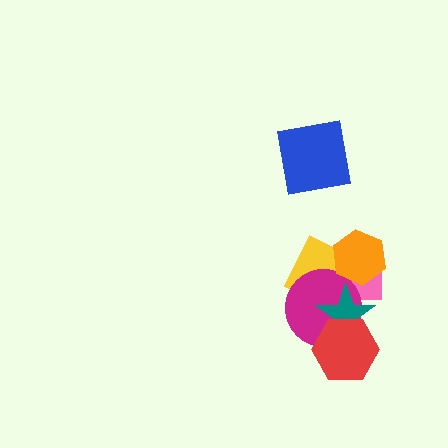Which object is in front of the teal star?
The red hexagon is in front of the teal star.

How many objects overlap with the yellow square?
4 objects overlap with the yellow square.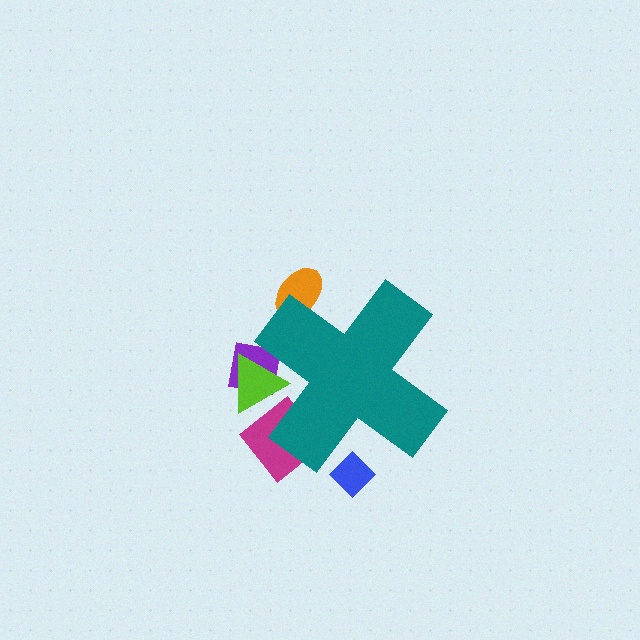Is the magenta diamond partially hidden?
Yes, the magenta diamond is partially hidden behind the teal cross.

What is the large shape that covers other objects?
A teal cross.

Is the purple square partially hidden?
Yes, the purple square is partially hidden behind the teal cross.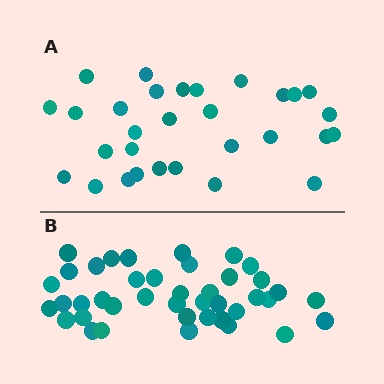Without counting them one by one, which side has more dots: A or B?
Region B (the bottom region) has more dots.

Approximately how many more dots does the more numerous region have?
Region B has roughly 12 or so more dots than region A.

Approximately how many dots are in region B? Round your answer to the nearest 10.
About 40 dots. (The exact count is 41, which rounds to 40.)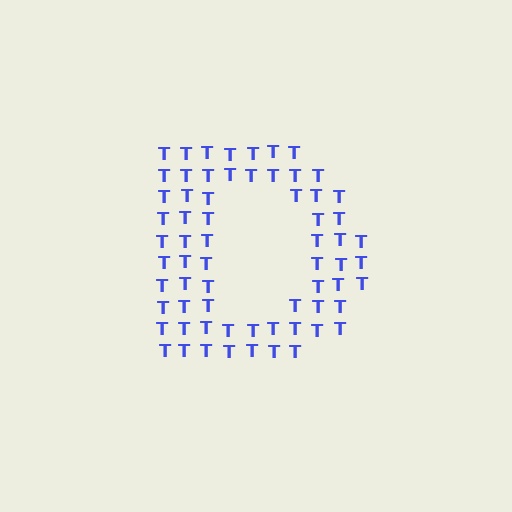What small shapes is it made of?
It is made of small letter T's.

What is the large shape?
The large shape is the letter D.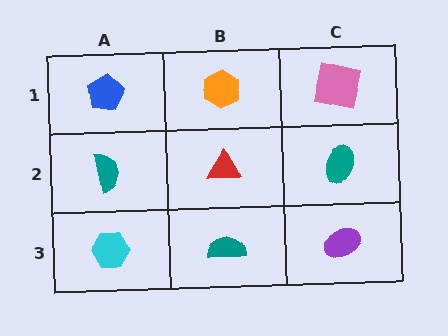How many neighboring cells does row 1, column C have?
2.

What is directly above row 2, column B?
An orange hexagon.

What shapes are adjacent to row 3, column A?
A teal semicircle (row 2, column A), a teal semicircle (row 3, column B).